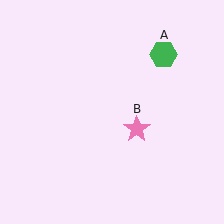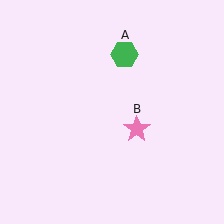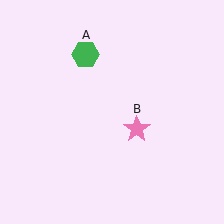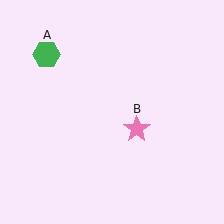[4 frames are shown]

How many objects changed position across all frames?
1 object changed position: green hexagon (object A).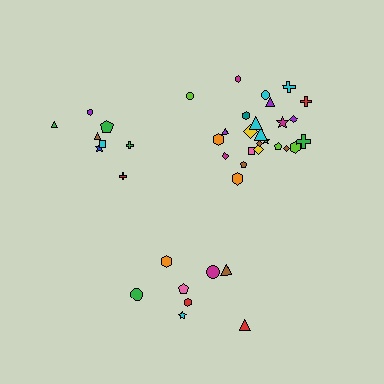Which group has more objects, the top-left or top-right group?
The top-right group.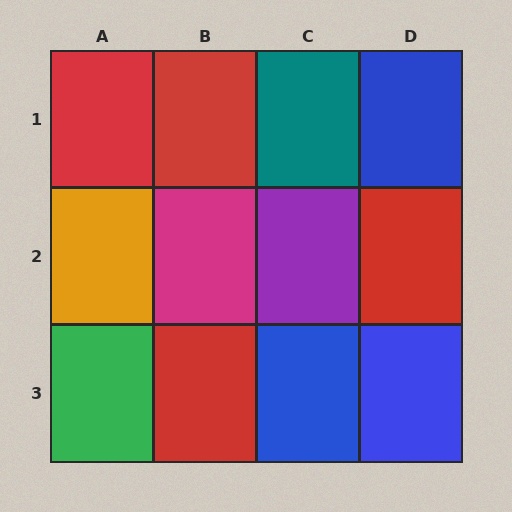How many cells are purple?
1 cell is purple.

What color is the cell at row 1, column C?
Teal.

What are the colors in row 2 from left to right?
Orange, magenta, purple, red.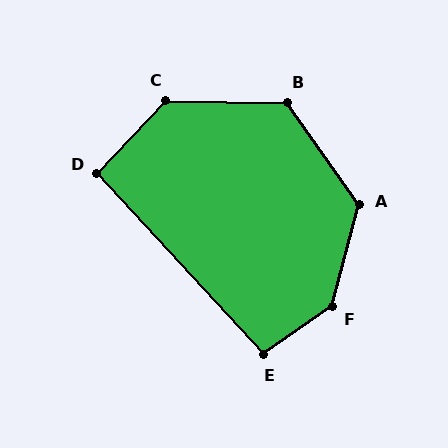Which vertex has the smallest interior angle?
D, at approximately 94 degrees.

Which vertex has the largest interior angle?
F, at approximately 139 degrees.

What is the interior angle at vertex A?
Approximately 130 degrees (obtuse).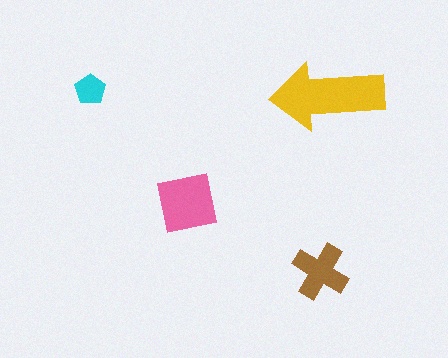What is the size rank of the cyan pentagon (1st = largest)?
4th.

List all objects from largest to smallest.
The yellow arrow, the pink square, the brown cross, the cyan pentagon.